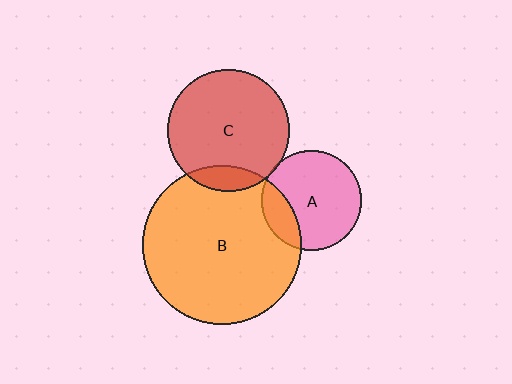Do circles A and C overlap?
Yes.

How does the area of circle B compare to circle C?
Approximately 1.7 times.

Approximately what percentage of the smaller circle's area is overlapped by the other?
Approximately 5%.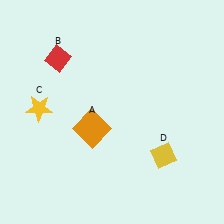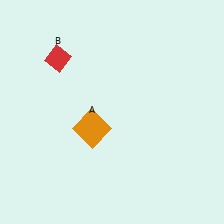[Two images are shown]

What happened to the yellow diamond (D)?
The yellow diamond (D) was removed in Image 2. It was in the bottom-right area of Image 1.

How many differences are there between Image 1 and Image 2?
There are 2 differences between the two images.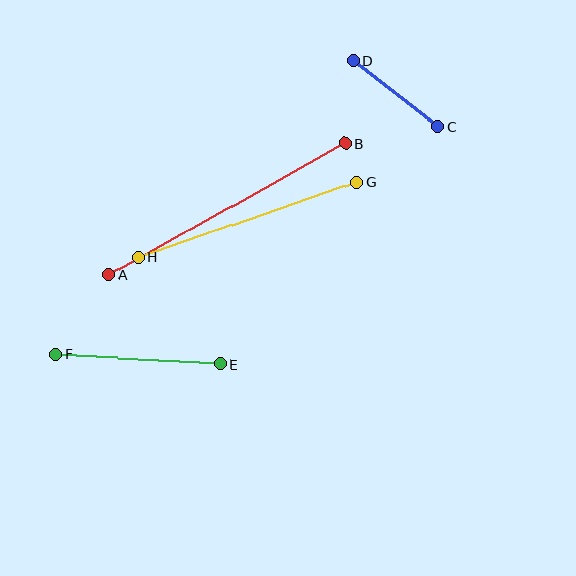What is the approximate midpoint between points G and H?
The midpoint is at approximately (248, 219) pixels.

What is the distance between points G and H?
The distance is approximately 231 pixels.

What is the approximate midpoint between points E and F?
The midpoint is at approximately (138, 359) pixels.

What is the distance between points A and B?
The distance is approximately 270 pixels.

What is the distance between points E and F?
The distance is approximately 165 pixels.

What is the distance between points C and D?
The distance is approximately 108 pixels.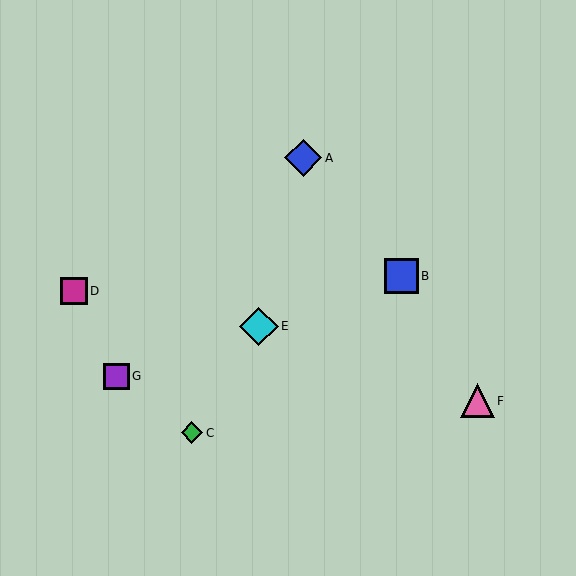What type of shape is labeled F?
Shape F is a pink triangle.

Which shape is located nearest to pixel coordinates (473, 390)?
The pink triangle (labeled F) at (477, 401) is nearest to that location.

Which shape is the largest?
The cyan diamond (labeled E) is the largest.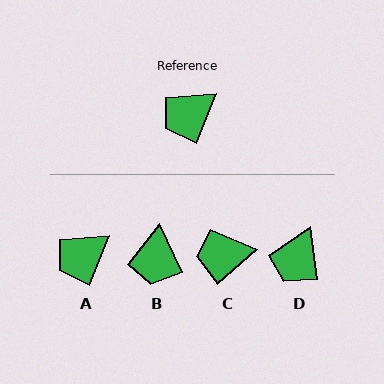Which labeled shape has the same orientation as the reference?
A.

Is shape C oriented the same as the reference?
No, it is off by about 27 degrees.